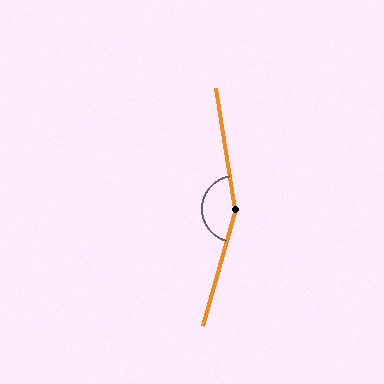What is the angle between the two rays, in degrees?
Approximately 156 degrees.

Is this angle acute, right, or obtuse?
It is obtuse.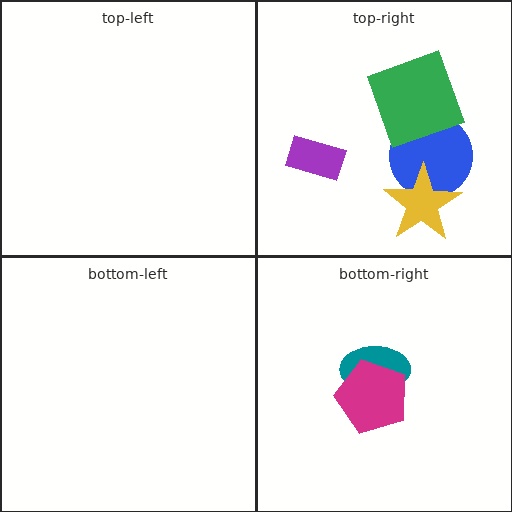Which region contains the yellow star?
The top-right region.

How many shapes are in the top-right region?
4.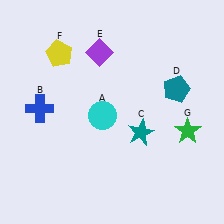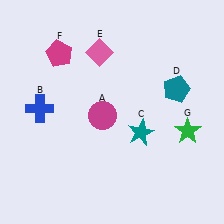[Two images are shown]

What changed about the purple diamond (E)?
In Image 1, E is purple. In Image 2, it changed to pink.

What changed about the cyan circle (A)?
In Image 1, A is cyan. In Image 2, it changed to magenta.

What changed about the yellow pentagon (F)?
In Image 1, F is yellow. In Image 2, it changed to magenta.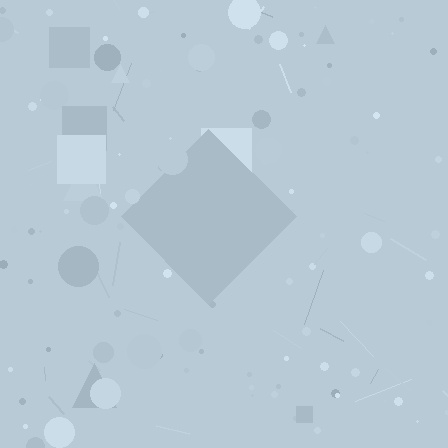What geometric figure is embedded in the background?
A diamond is embedded in the background.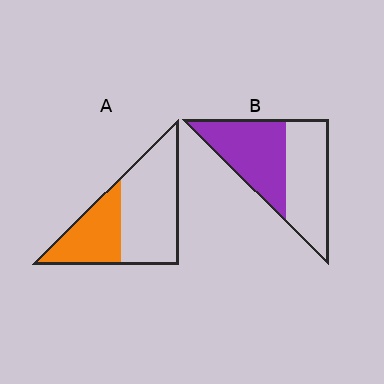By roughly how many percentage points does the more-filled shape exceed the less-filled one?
By roughly 15 percentage points (B over A).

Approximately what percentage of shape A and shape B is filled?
A is approximately 35% and B is approximately 50%.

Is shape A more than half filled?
No.